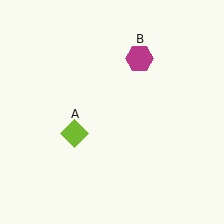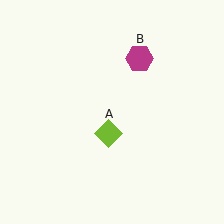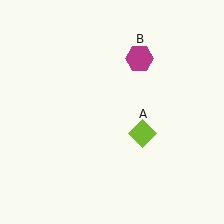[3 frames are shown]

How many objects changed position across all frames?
1 object changed position: lime diamond (object A).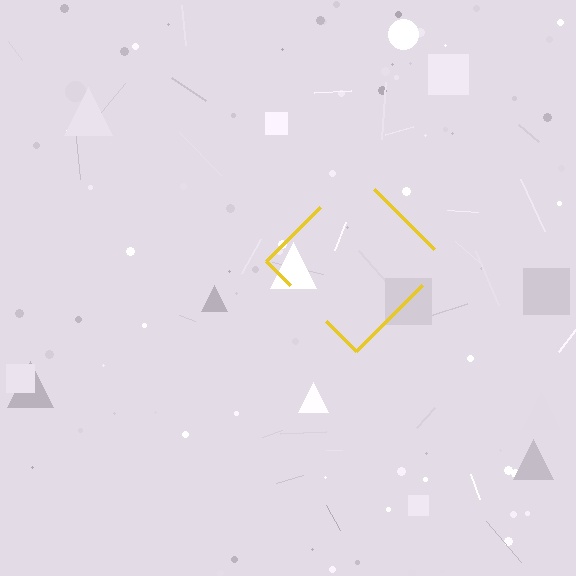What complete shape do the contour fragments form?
The contour fragments form a diamond.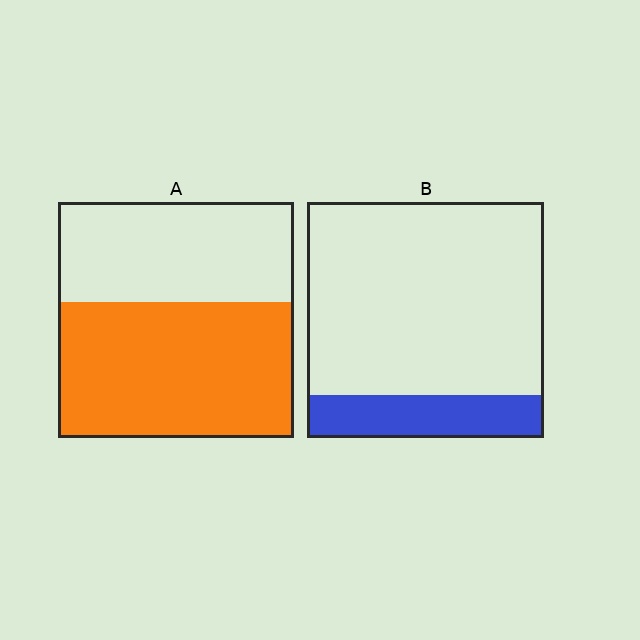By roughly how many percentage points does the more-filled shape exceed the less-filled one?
By roughly 40 percentage points (A over B).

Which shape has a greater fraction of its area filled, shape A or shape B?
Shape A.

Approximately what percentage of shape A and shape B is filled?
A is approximately 60% and B is approximately 20%.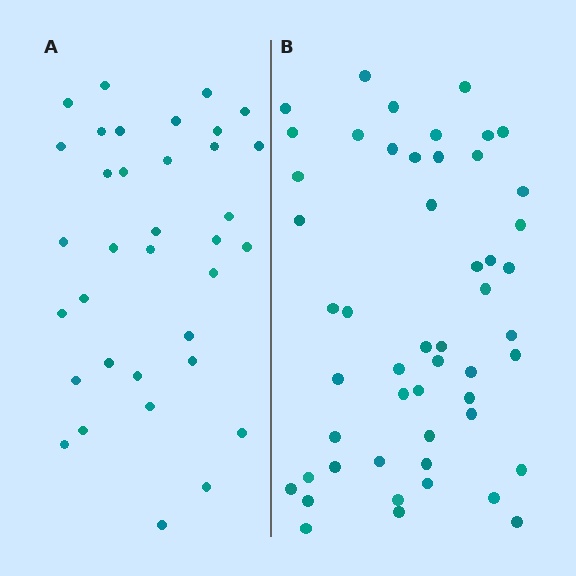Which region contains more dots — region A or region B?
Region B (the right region) has more dots.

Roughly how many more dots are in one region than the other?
Region B has approximately 15 more dots than region A.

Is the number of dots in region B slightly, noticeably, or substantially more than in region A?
Region B has substantially more. The ratio is roughly 1.5 to 1.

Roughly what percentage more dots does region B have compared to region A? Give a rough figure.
About 45% more.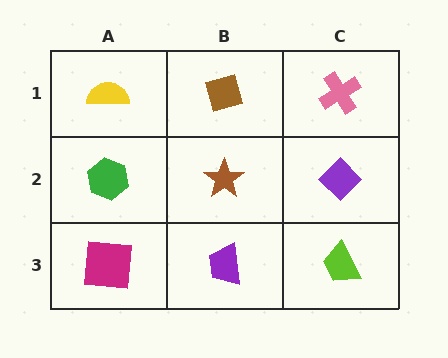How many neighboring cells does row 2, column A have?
3.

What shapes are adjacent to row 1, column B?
A brown star (row 2, column B), a yellow semicircle (row 1, column A), a pink cross (row 1, column C).